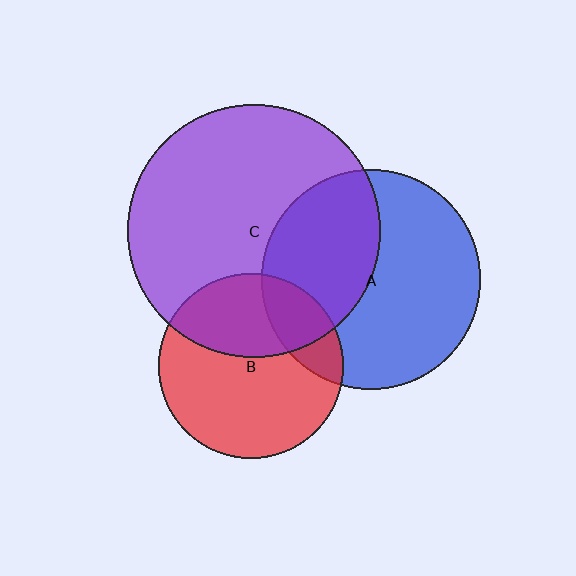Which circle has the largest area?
Circle C (purple).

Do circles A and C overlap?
Yes.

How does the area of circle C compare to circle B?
Approximately 1.9 times.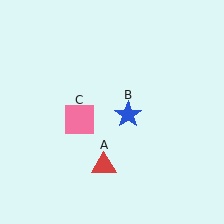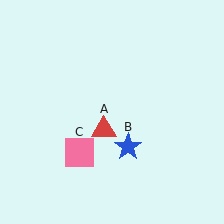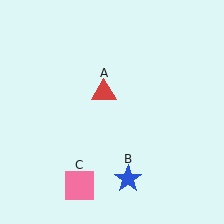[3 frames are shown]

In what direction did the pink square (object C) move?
The pink square (object C) moved down.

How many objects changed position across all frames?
3 objects changed position: red triangle (object A), blue star (object B), pink square (object C).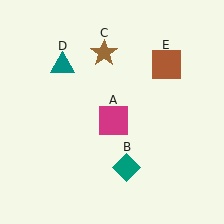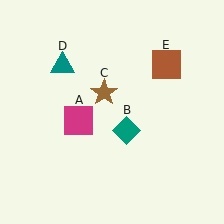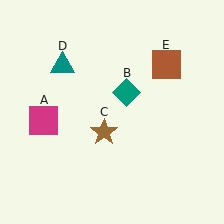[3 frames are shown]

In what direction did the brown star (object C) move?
The brown star (object C) moved down.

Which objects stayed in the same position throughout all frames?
Teal triangle (object D) and brown square (object E) remained stationary.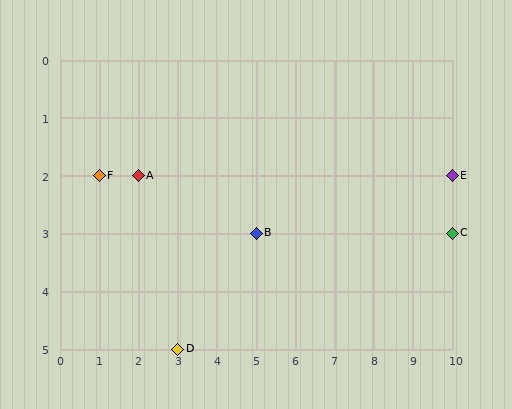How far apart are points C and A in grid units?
Points C and A are 8 columns and 1 row apart (about 8.1 grid units diagonally).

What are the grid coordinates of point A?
Point A is at grid coordinates (2, 2).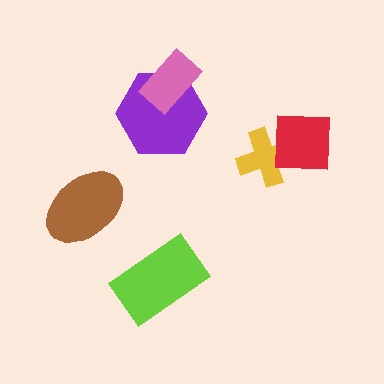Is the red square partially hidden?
No, no other shape covers it.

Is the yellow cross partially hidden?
Yes, it is partially covered by another shape.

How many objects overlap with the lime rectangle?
0 objects overlap with the lime rectangle.